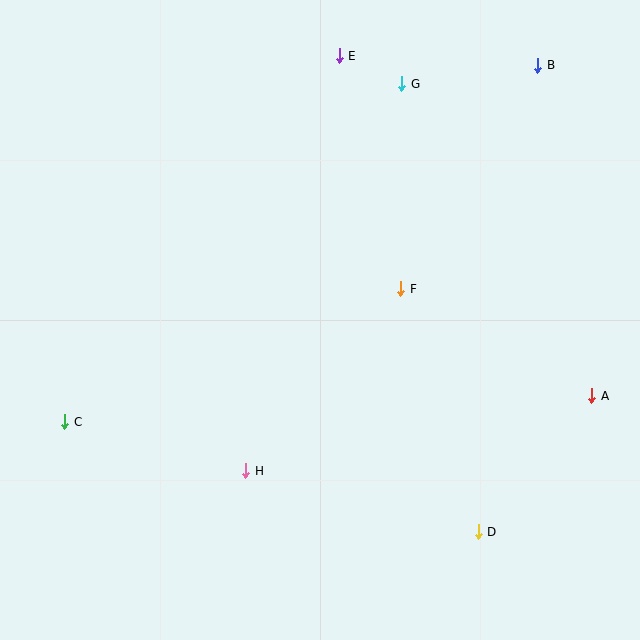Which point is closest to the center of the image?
Point F at (401, 289) is closest to the center.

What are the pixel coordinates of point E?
Point E is at (339, 56).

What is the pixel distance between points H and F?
The distance between H and F is 239 pixels.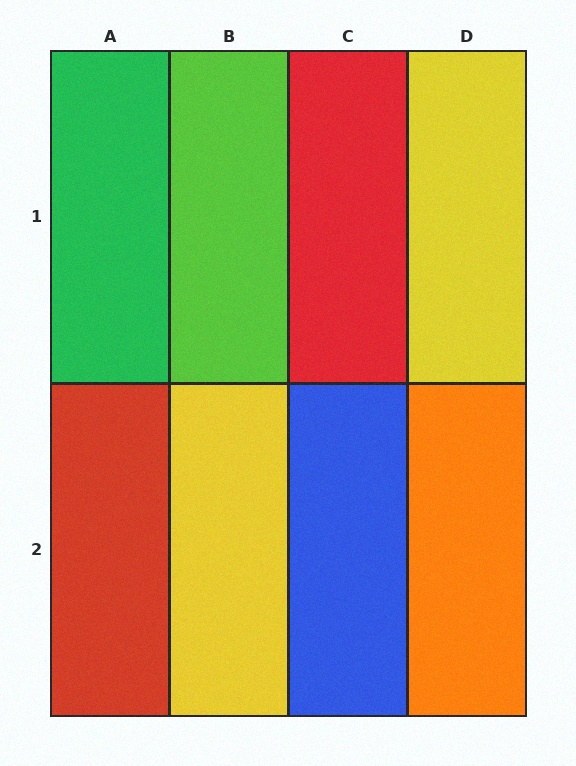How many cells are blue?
1 cell is blue.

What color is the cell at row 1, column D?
Yellow.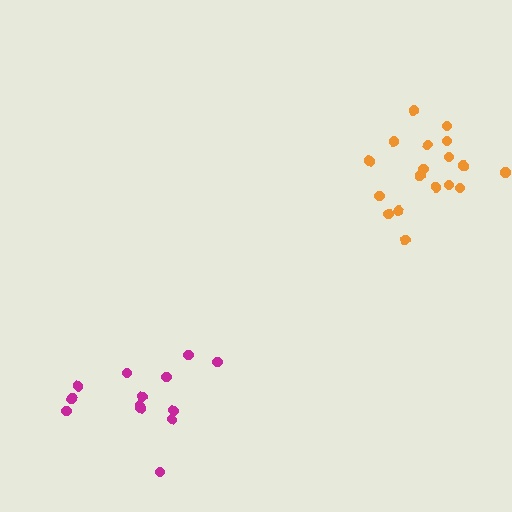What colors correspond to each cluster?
The clusters are colored: magenta, orange.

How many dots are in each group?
Group 1: 13 dots, Group 2: 18 dots (31 total).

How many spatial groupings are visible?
There are 2 spatial groupings.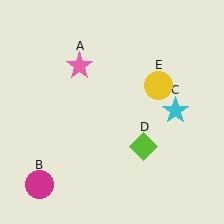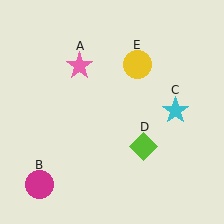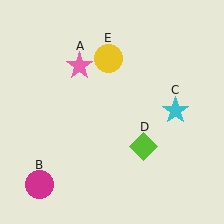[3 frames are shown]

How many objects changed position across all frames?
1 object changed position: yellow circle (object E).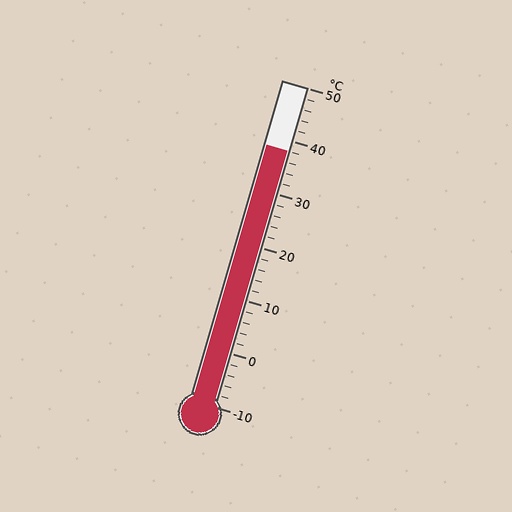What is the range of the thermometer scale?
The thermometer scale ranges from -10°C to 50°C.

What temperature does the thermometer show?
The thermometer shows approximately 38°C.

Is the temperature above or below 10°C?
The temperature is above 10°C.